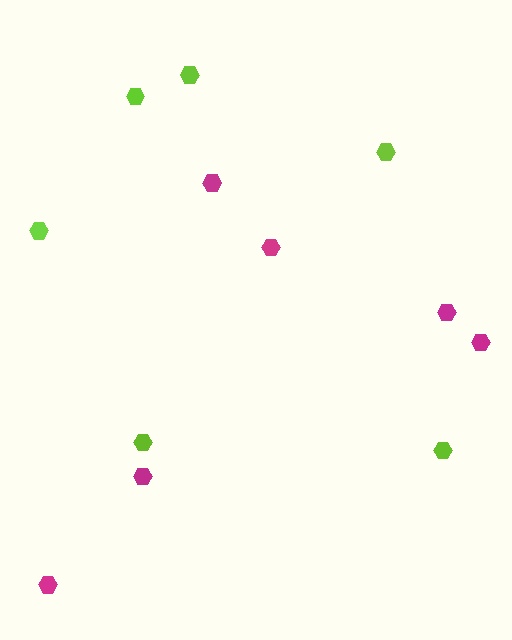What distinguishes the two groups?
There are 2 groups: one group of magenta hexagons (6) and one group of lime hexagons (6).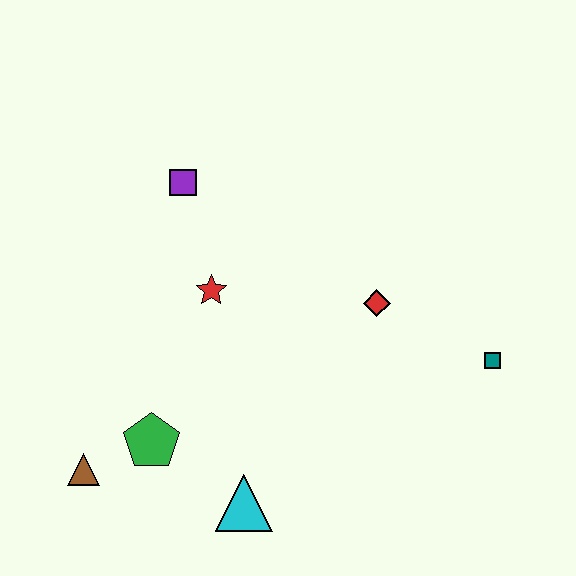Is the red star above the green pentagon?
Yes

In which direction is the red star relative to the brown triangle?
The red star is above the brown triangle.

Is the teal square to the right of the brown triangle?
Yes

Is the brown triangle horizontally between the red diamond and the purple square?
No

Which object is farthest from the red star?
The teal square is farthest from the red star.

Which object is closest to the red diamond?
The teal square is closest to the red diamond.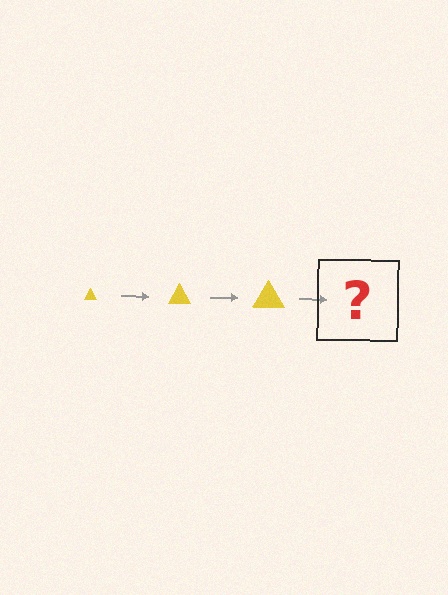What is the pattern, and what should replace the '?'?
The pattern is that the triangle gets progressively larger each step. The '?' should be a yellow triangle, larger than the previous one.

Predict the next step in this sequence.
The next step is a yellow triangle, larger than the previous one.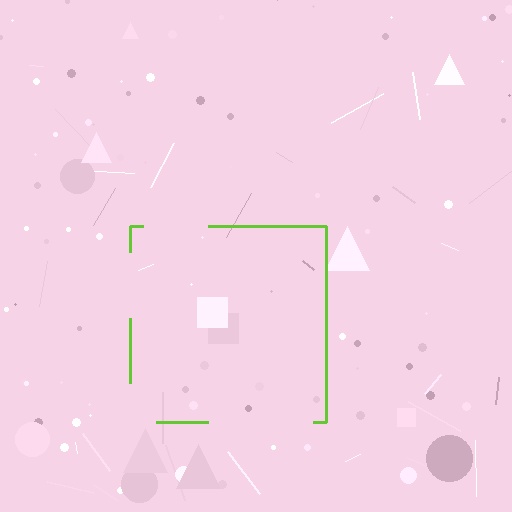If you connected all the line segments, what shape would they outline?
They would outline a square.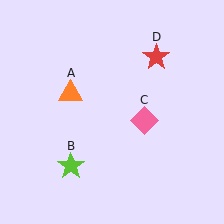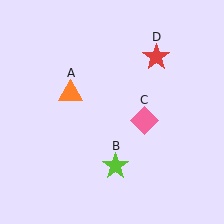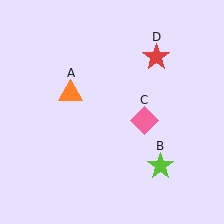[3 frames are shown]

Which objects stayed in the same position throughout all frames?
Orange triangle (object A) and pink diamond (object C) and red star (object D) remained stationary.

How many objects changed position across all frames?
1 object changed position: lime star (object B).